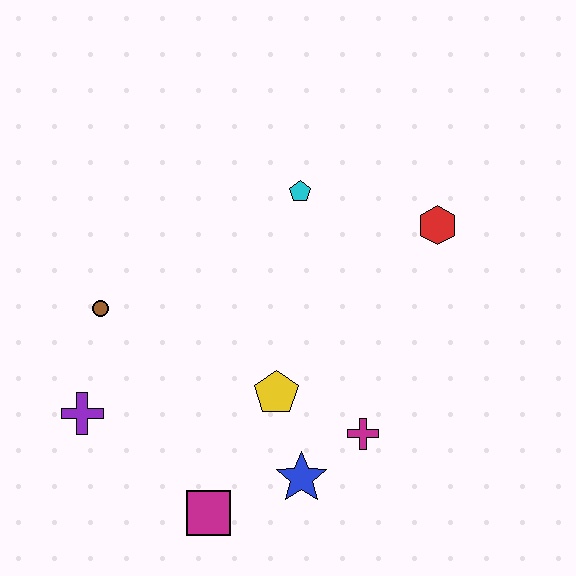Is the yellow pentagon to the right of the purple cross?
Yes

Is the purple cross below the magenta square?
No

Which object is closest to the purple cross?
The brown circle is closest to the purple cross.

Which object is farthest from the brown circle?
The red hexagon is farthest from the brown circle.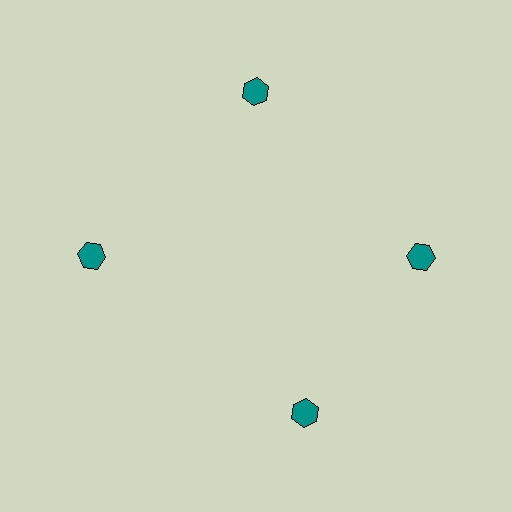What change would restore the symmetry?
The symmetry would be restored by rotating it back into even spacing with its neighbors so that all 4 hexagons sit at equal angles and equal distance from the center.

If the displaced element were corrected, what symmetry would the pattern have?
It would have 4-fold rotational symmetry — the pattern would map onto itself every 90 degrees.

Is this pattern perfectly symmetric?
No. The 4 teal hexagons are arranged in a ring, but one element near the 6 o'clock position is rotated out of alignment along the ring, breaking the 4-fold rotational symmetry.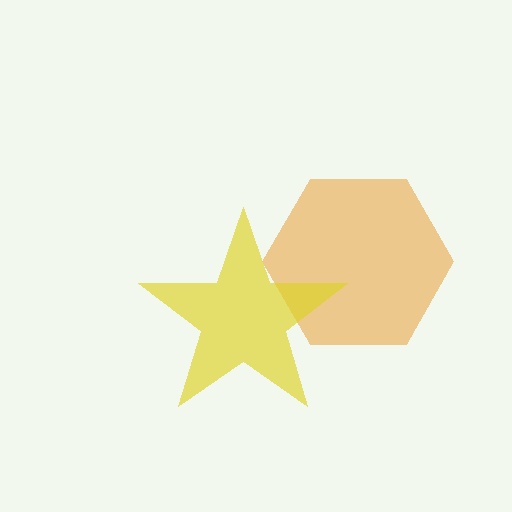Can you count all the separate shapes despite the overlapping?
Yes, there are 2 separate shapes.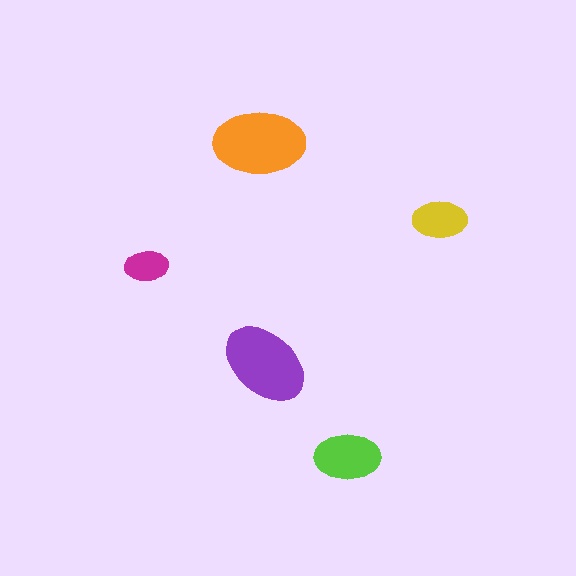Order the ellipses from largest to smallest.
the orange one, the purple one, the lime one, the yellow one, the magenta one.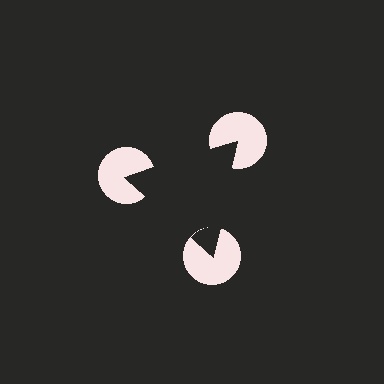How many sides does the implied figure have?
3 sides.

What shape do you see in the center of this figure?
An illusory triangle — its edges are inferred from the aligned wedge cuts in the pac-man discs, not physically drawn.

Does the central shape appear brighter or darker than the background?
It typically appears slightly darker than the background, even though no actual brightness change is drawn.